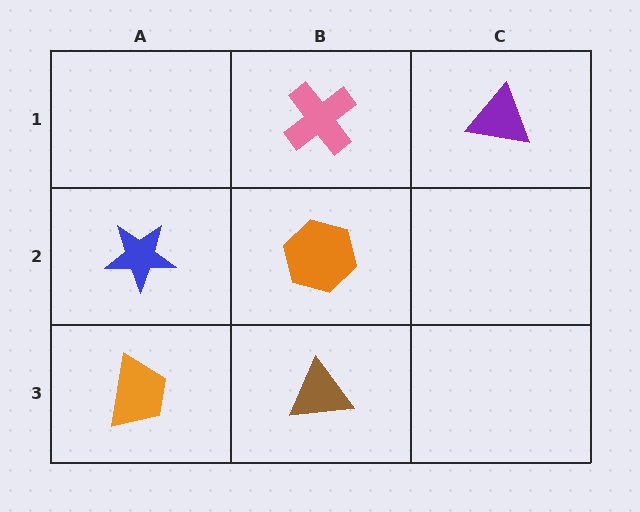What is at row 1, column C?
A purple triangle.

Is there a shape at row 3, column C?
No, that cell is empty.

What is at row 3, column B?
A brown triangle.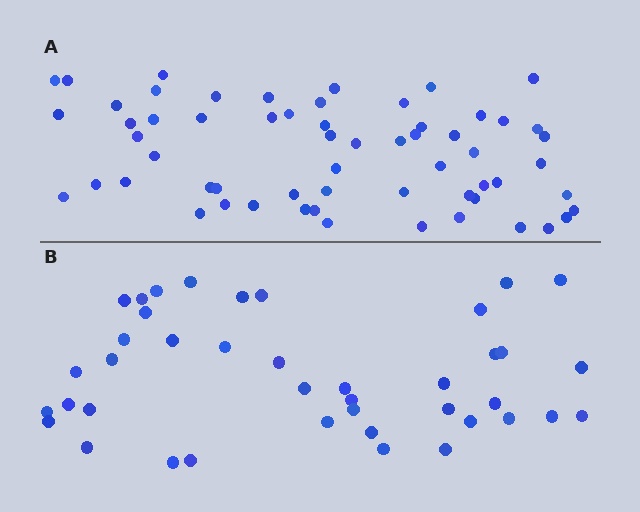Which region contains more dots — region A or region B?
Region A (the top region) has more dots.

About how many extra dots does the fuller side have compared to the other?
Region A has approximately 20 more dots than region B.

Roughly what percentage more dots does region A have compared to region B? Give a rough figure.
About 45% more.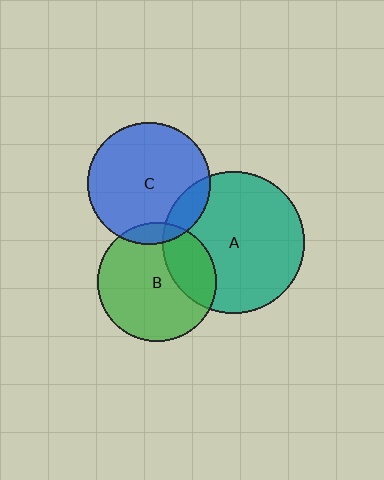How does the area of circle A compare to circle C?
Approximately 1.3 times.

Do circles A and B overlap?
Yes.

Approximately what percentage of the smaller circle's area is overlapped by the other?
Approximately 25%.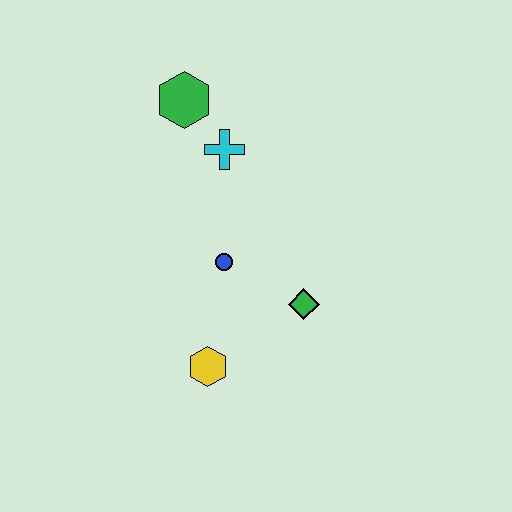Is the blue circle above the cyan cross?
No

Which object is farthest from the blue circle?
The green hexagon is farthest from the blue circle.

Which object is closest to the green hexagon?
The cyan cross is closest to the green hexagon.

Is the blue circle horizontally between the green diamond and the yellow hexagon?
Yes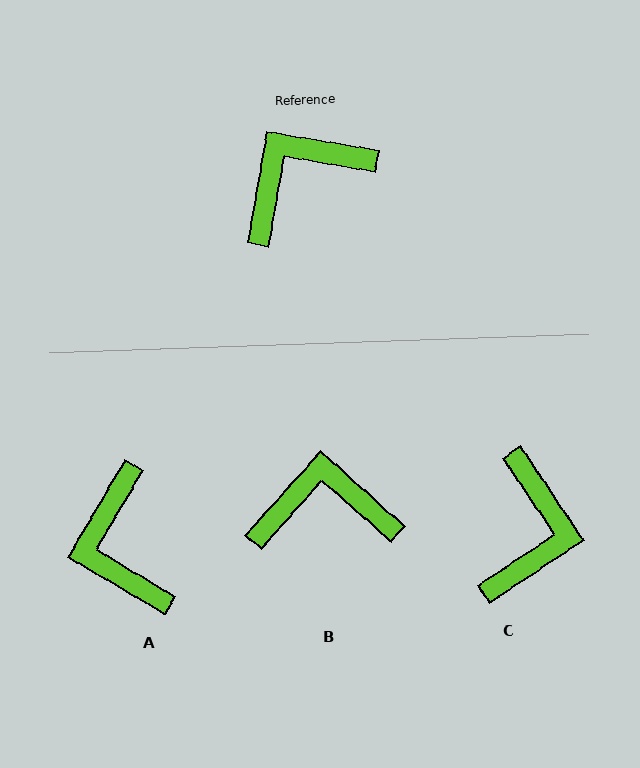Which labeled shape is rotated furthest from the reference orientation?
C, about 136 degrees away.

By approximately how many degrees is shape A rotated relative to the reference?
Approximately 69 degrees counter-clockwise.